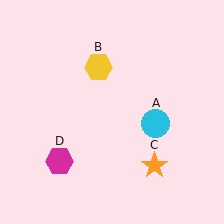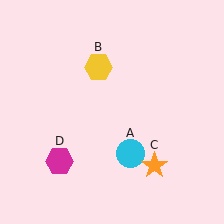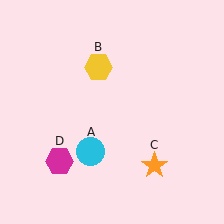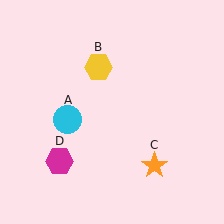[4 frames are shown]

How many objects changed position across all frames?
1 object changed position: cyan circle (object A).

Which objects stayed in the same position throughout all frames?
Yellow hexagon (object B) and orange star (object C) and magenta hexagon (object D) remained stationary.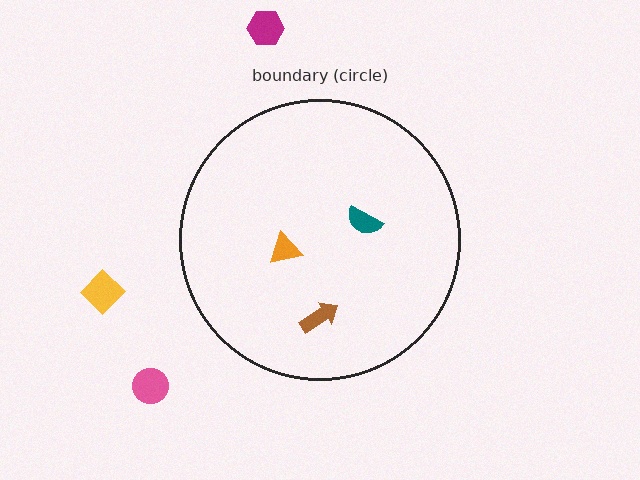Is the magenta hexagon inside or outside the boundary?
Outside.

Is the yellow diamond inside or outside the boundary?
Outside.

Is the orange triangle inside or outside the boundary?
Inside.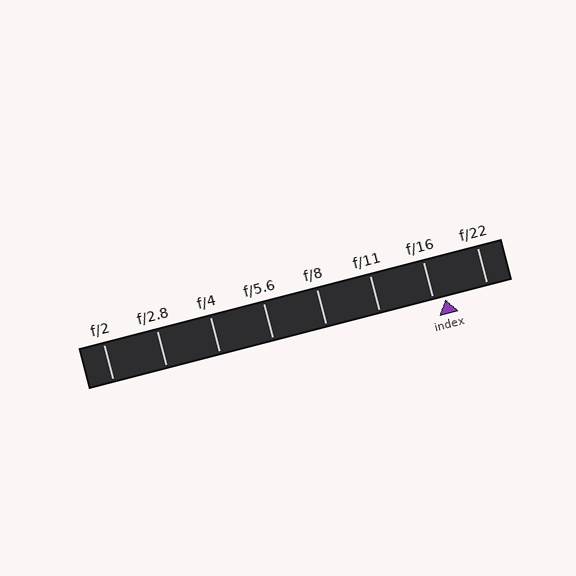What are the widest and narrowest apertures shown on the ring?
The widest aperture shown is f/2 and the narrowest is f/22.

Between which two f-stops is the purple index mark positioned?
The index mark is between f/16 and f/22.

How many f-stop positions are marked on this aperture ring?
There are 8 f-stop positions marked.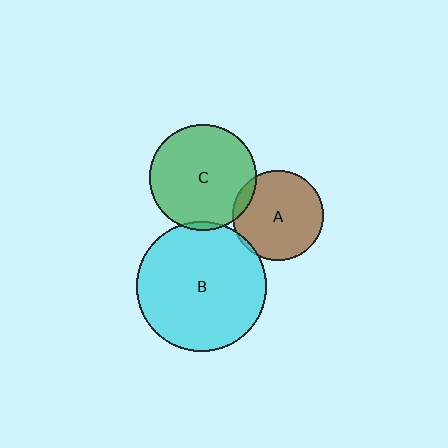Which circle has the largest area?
Circle B (cyan).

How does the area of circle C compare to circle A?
Approximately 1.4 times.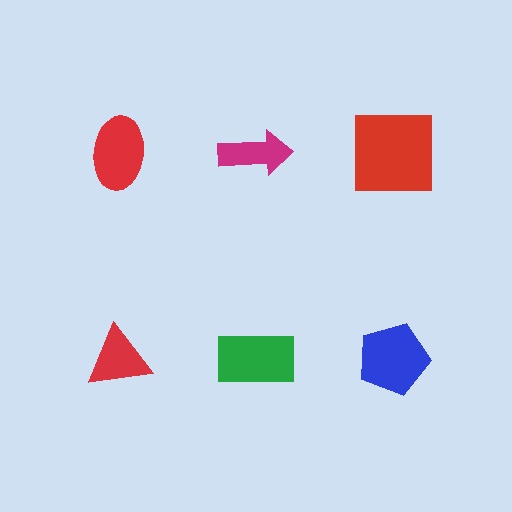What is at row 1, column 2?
A magenta arrow.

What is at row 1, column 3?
A red square.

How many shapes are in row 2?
3 shapes.